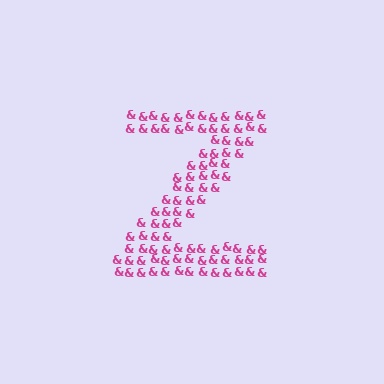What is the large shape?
The large shape is the letter Z.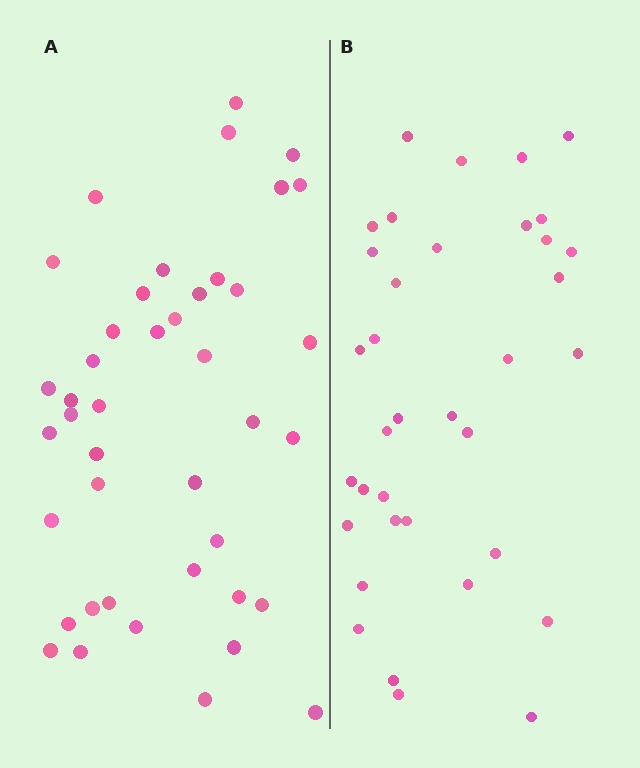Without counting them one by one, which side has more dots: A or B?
Region A (the left region) has more dots.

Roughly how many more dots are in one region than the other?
Region A has about 6 more dots than region B.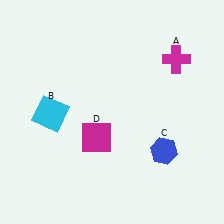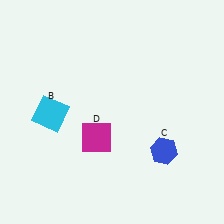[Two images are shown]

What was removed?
The magenta cross (A) was removed in Image 2.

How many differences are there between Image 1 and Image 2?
There is 1 difference between the two images.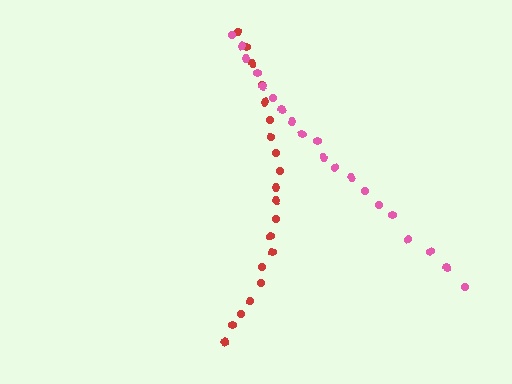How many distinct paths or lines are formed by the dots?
There are 2 distinct paths.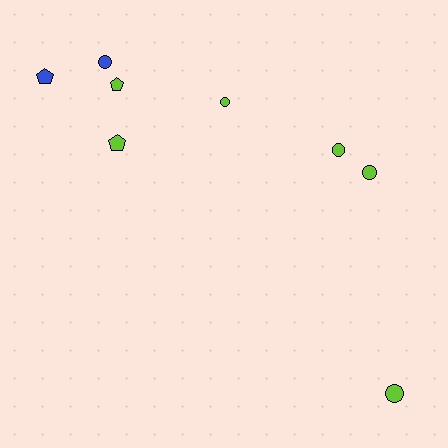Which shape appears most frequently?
Circle, with 5 objects.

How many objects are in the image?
There are 8 objects.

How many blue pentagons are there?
There is 1 blue pentagon.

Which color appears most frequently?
Lime, with 6 objects.